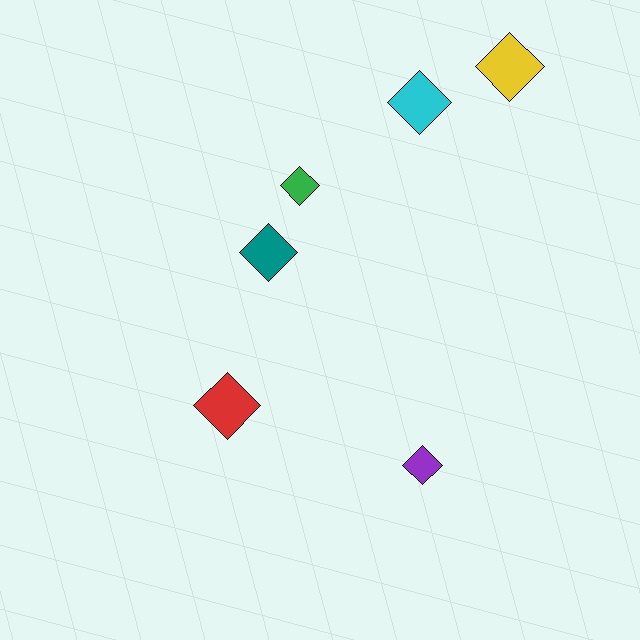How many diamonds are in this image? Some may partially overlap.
There are 6 diamonds.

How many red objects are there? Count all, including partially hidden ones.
There is 1 red object.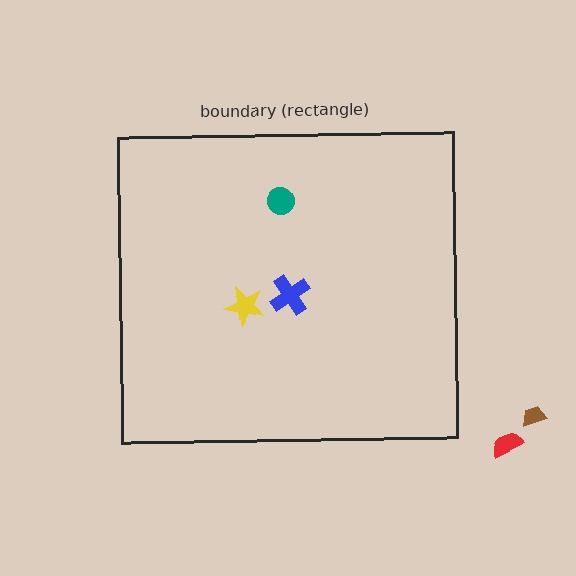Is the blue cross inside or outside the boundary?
Inside.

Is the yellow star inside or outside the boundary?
Inside.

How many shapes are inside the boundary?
3 inside, 2 outside.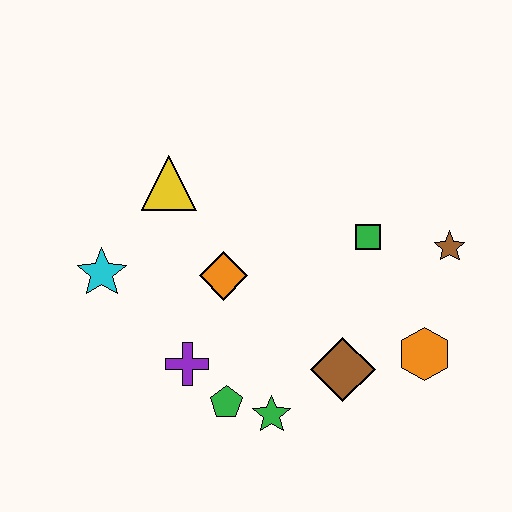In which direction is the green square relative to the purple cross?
The green square is to the right of the purple cross.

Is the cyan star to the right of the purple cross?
No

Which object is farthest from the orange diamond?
The brown star is farthest from the orange diamond.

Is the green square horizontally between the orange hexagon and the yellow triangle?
Yes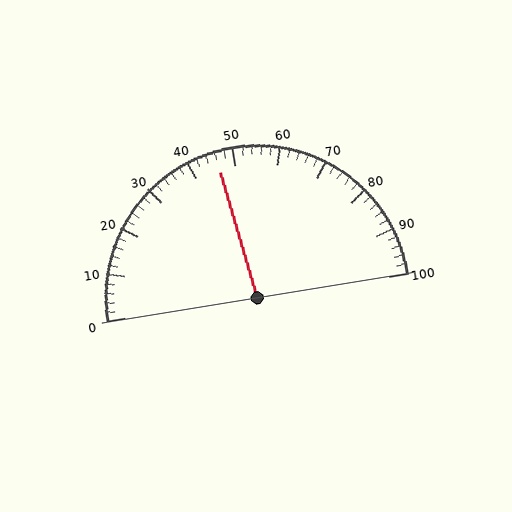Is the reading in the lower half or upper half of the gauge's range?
The reading is in the lower half of the range (0 to 100).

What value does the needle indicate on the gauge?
The needle indicates approximately 46.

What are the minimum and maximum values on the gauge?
The gauge ranges from 0 to 100.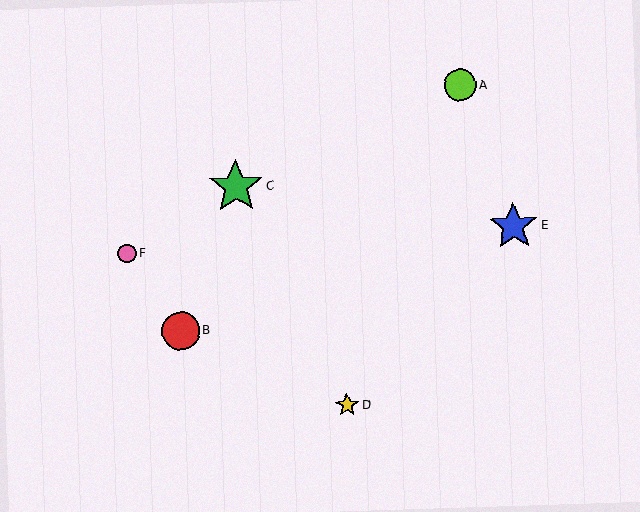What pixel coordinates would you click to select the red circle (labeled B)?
Click at (181, 331) to select the red circle B.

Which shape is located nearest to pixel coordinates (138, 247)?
The pink circle (labeled F) at (127, 254) is nearest to that location.